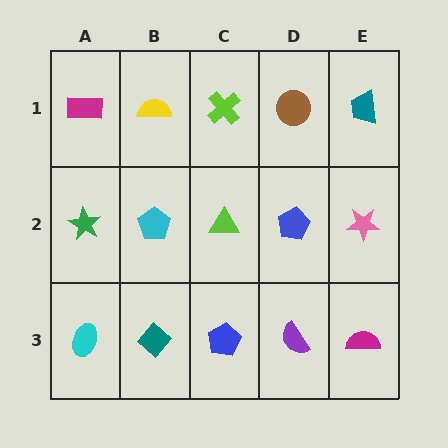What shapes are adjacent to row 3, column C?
A lime triangle (row 2, column C), a teal diamond (row 3, column B), a purple semicircle (row 3, column D).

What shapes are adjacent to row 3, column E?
A pink star (row 2, column E), a purple semicircle (row 3, column D).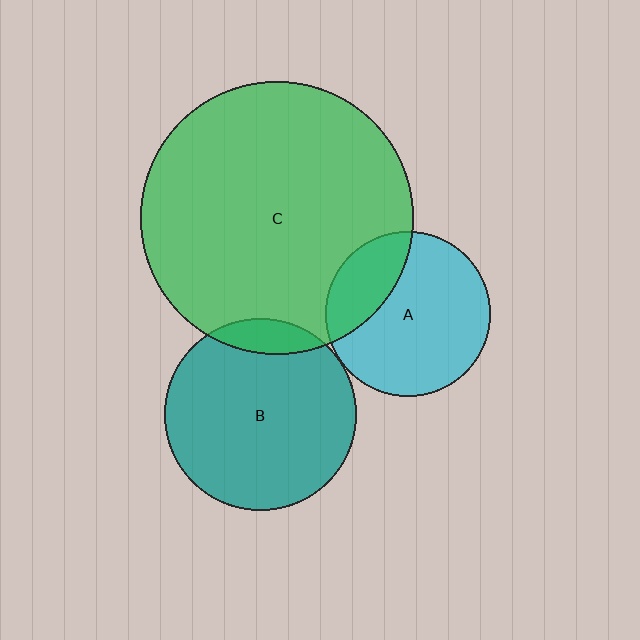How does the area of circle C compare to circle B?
Approximately 2.0 times.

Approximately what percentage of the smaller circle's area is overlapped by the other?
Approximately 10%.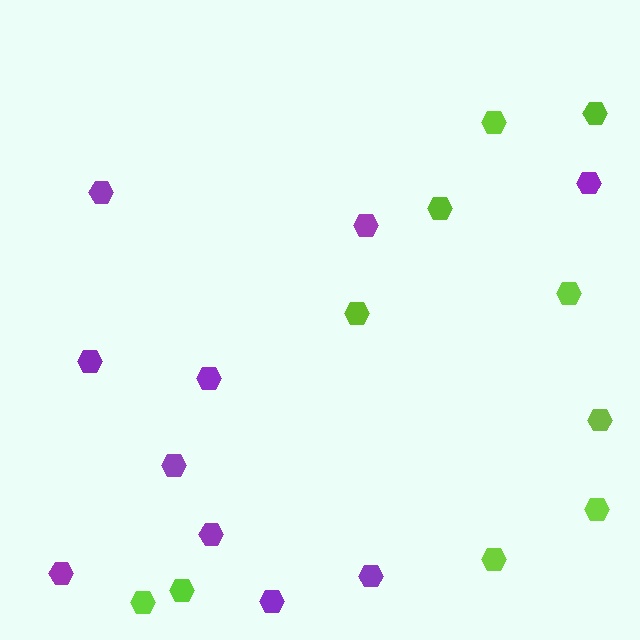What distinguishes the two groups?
There are 2 groups: one group of purple hexagons (10) and one group of lime hexagons (10).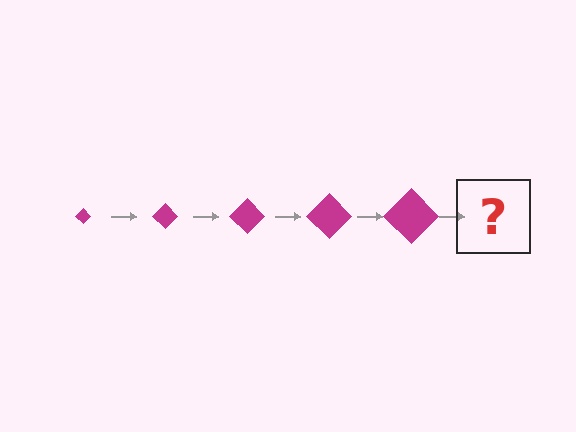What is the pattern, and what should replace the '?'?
The pattern is that the diamond gets progressively larger each step. The '?' should be a magenta diamond, larger than the previous one.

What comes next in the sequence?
The next element should be a magenta diamond, larger than the previous one.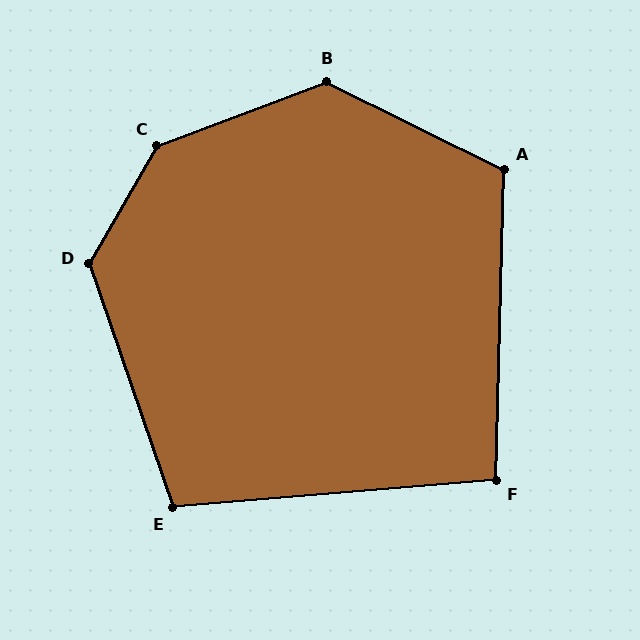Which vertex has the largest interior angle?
C, at approximately 141 degrees.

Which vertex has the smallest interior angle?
F, at approximately 96 degrees.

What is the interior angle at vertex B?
Approximately 133 degrees (obtuse).